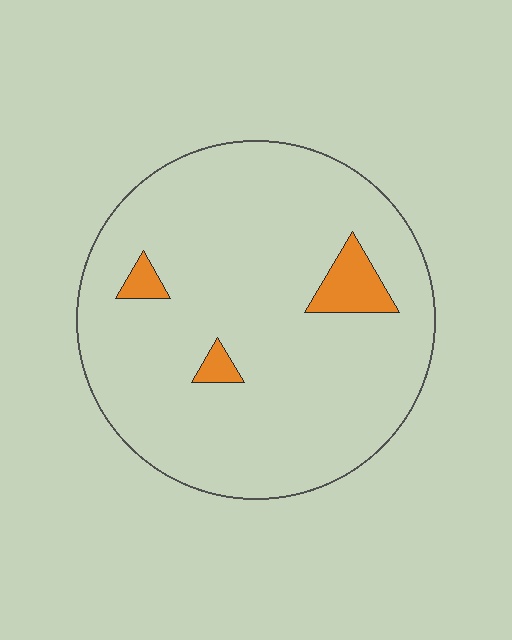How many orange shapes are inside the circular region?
3.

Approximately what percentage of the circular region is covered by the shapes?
Approximately 5%.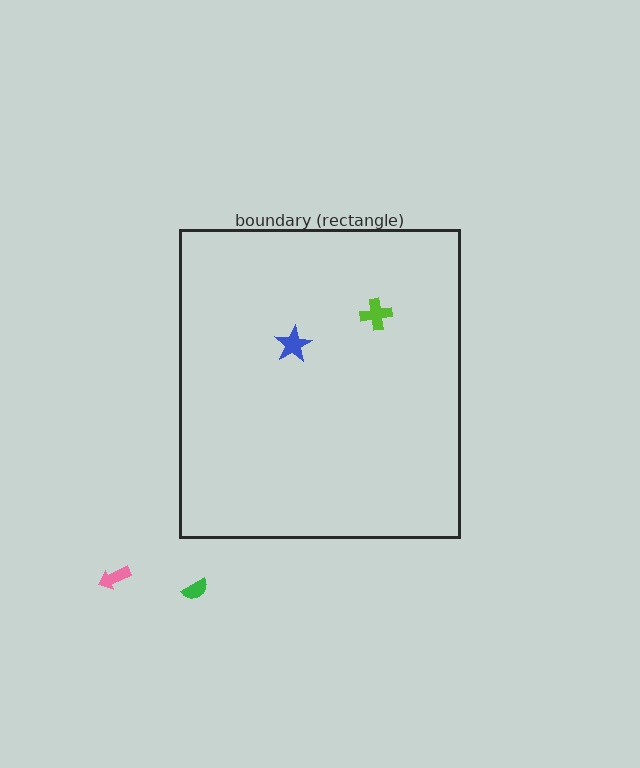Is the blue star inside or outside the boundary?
Inside.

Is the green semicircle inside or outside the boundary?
Outside.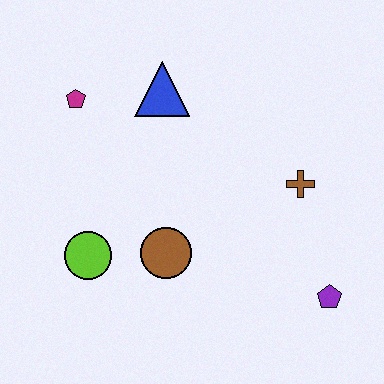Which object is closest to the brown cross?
The purple pentagon is closest to the brown cross.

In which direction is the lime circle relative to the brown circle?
The lime circle is to the left of the brown circle.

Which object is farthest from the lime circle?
The purple pentagon is farthest from the lime circle.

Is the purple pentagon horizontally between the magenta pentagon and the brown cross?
No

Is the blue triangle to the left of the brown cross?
Yes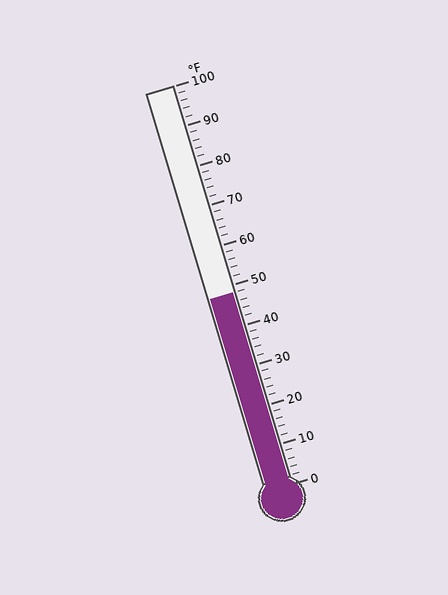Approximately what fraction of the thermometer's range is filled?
The thermometer is filled to approximately 50% of its range.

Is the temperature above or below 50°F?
The temperature is below 50°F.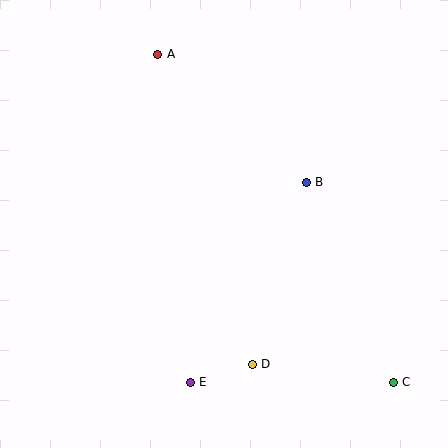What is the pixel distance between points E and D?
The distance between E and D is 64 pixels.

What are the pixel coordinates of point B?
Point B is at (306, 182).